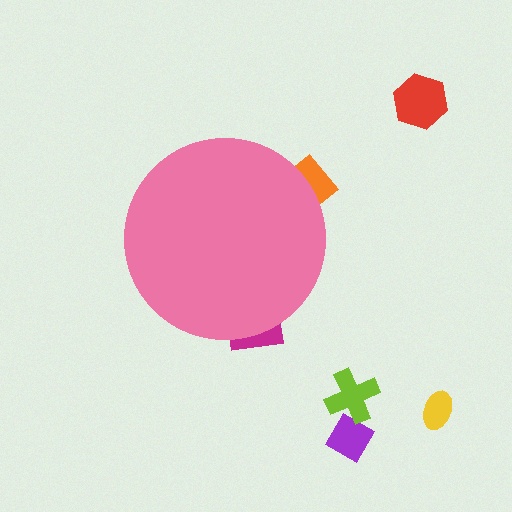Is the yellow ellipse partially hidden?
No, the yellow ellipse is fully visible.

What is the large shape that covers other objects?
A pink circle.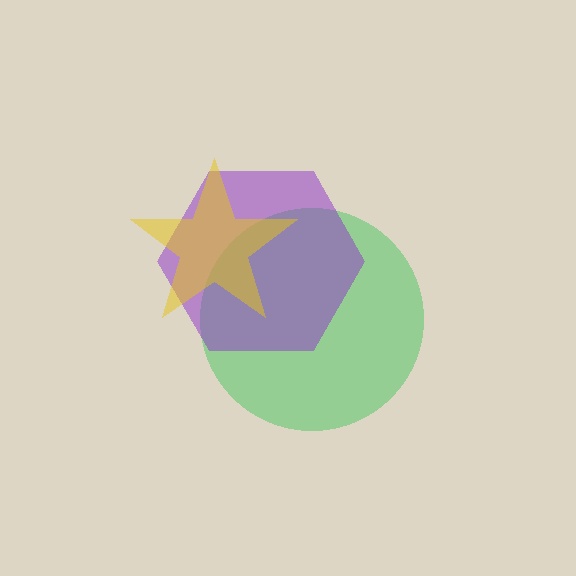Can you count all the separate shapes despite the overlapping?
Yes, there are 3 separate shapes.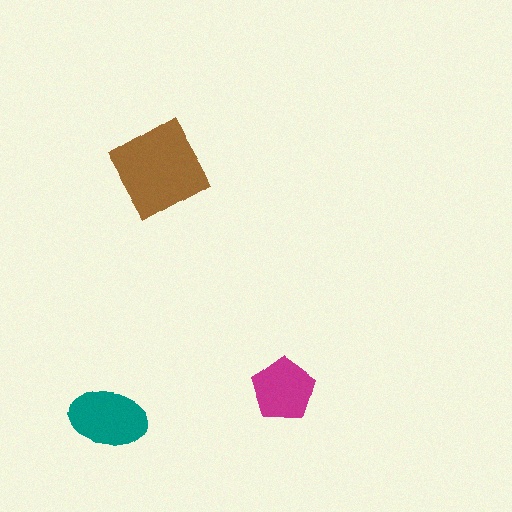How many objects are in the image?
There are 3 objects in the image.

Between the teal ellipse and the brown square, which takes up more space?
The brown square.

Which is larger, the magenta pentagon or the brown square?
The brown square.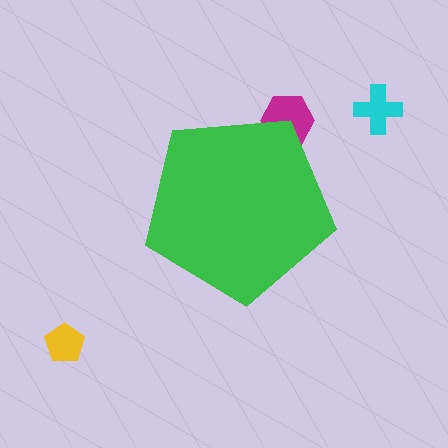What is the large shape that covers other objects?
A green pentagon.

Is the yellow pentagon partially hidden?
No, the yellow pentagon is fully visible.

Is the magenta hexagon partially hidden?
Yes, the magenta hexagon is partially hidden behind the green pentagon.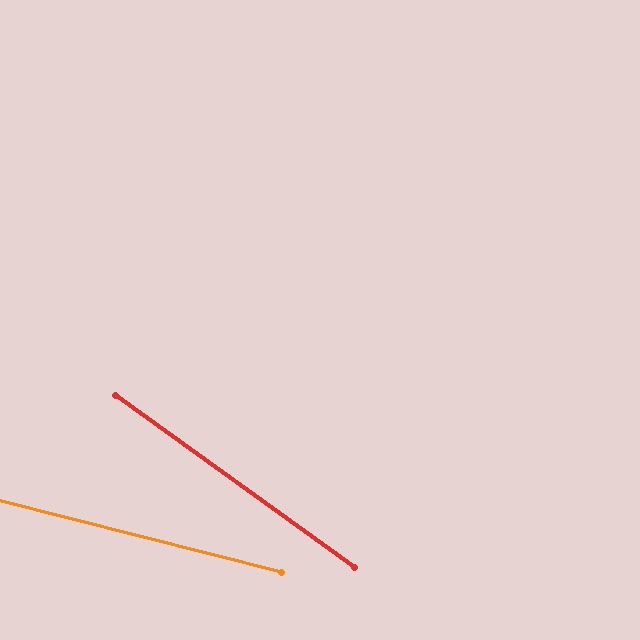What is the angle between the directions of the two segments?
Approximately 21 degrees.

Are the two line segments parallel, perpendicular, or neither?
Neither parallel nor perpendicular — they differ by about 21°.